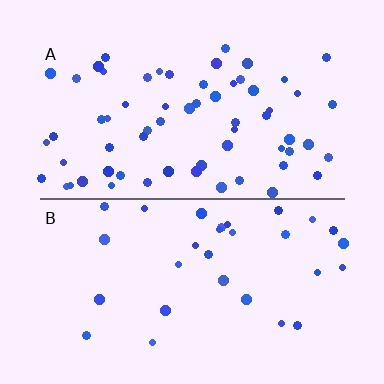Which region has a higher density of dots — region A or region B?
A (the top).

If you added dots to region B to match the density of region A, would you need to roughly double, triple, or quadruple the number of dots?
Approximately double.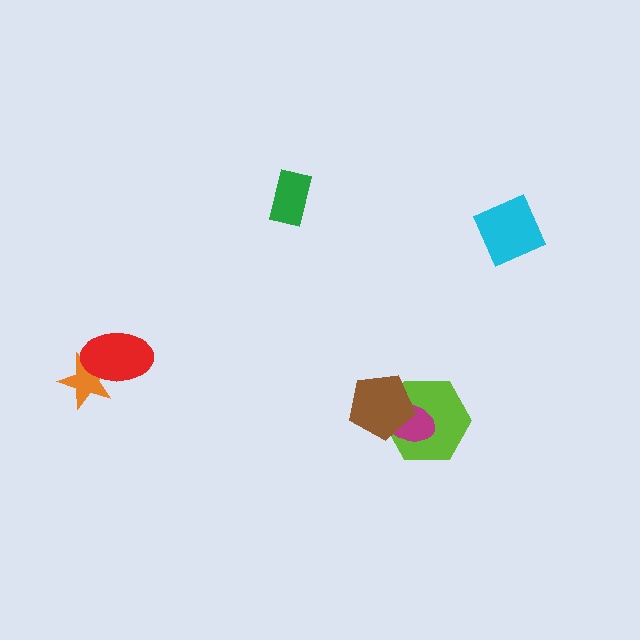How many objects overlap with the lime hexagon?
2 objects overlap with the lime hexagon.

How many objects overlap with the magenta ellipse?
2 objects overlap with the magenta ellipse.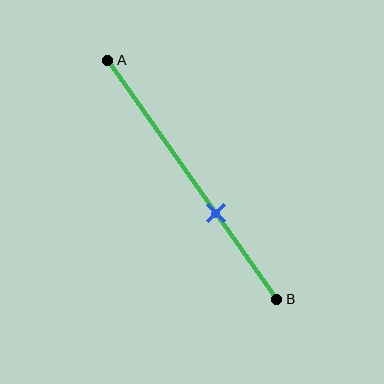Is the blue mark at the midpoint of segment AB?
No, the mark is at about 65% from A, not at the 50% midpoint.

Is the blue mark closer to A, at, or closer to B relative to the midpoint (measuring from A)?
The blue mark is closer to point B than the midpoint of segment AB.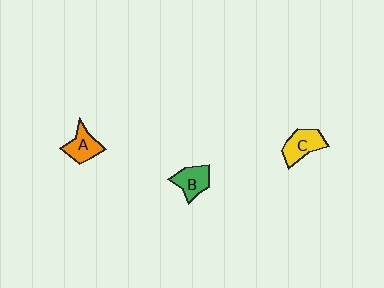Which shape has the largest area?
Shape C (yellow).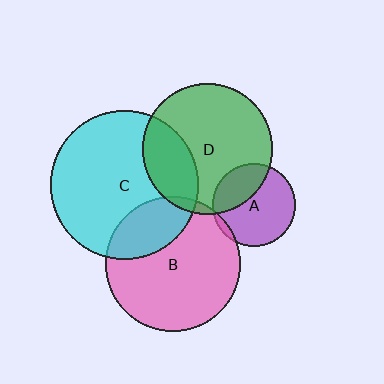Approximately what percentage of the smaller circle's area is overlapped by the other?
Approximately 25%.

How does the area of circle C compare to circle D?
Approximately 1.3 times.